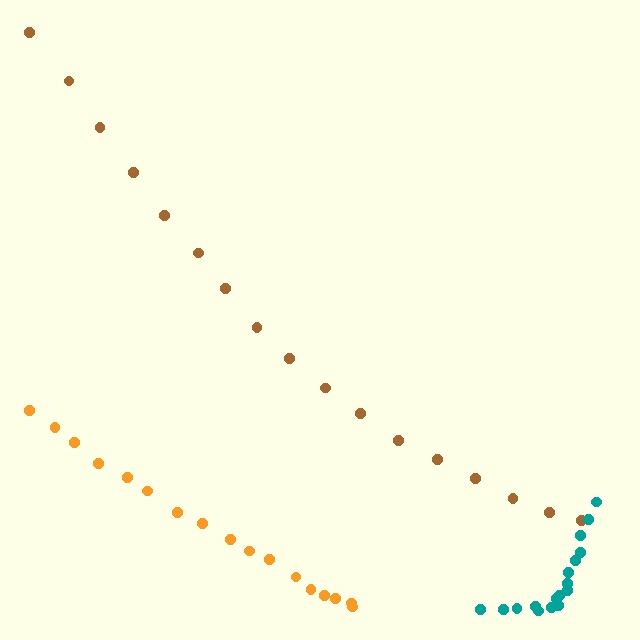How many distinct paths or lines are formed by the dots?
There are 3 distinct paths.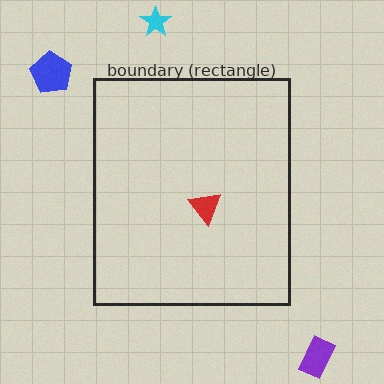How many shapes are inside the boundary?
1 inside, 3 outside.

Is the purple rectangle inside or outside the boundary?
Outside.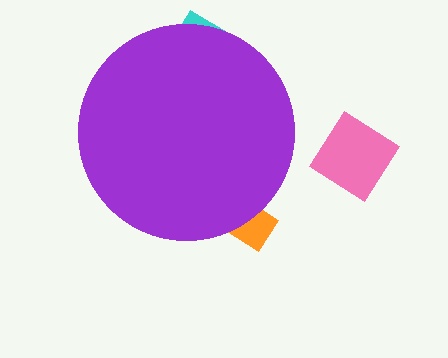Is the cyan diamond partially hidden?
Yes, the cyan diamond is partially hidden behind the purple circle.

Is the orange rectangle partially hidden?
Yes, the orange rectangle is partially hidden behind the purple circle.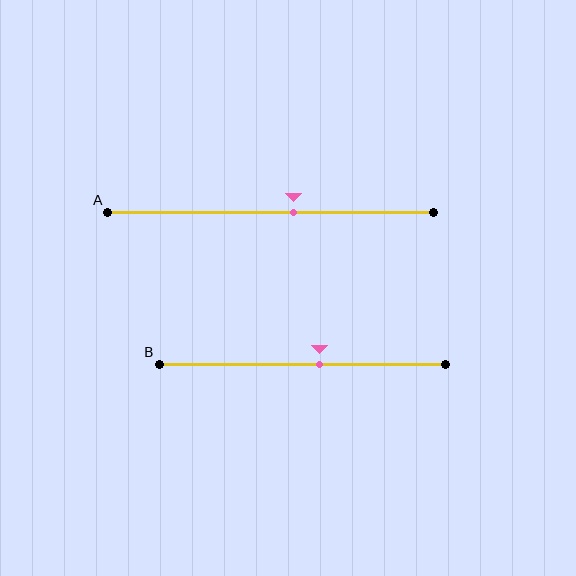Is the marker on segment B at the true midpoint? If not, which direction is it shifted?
No, the marker on segment B is shifted to the right by about 6% of the segment length.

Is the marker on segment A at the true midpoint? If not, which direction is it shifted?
No, the marker on segment A is shifted to the right by about 7% of the segment length.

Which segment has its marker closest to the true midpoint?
Segment B has its marker closest to the true midpoint.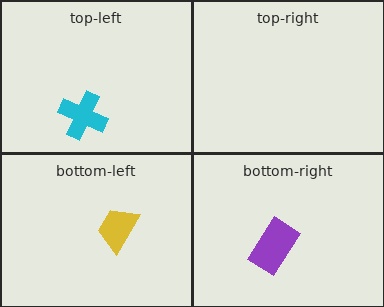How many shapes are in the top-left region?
1.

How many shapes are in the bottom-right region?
1.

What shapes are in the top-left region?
The cyan cross.